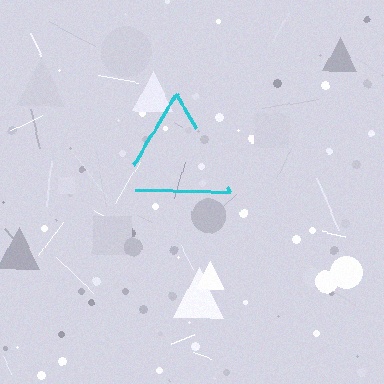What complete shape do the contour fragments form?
The contour fragments form a triangle.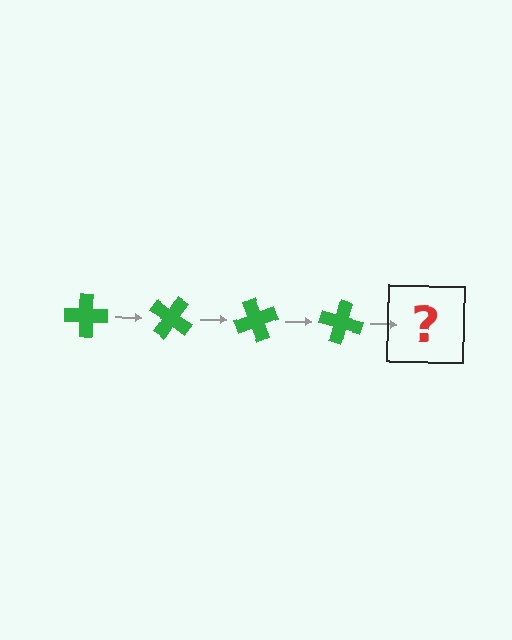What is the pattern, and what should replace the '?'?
The pattern is that the cross rotates 35 degrees each step. The '?' should be a green cross rotated 140 degrees.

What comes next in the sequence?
The next element should be a green cross rotated 140 degrees.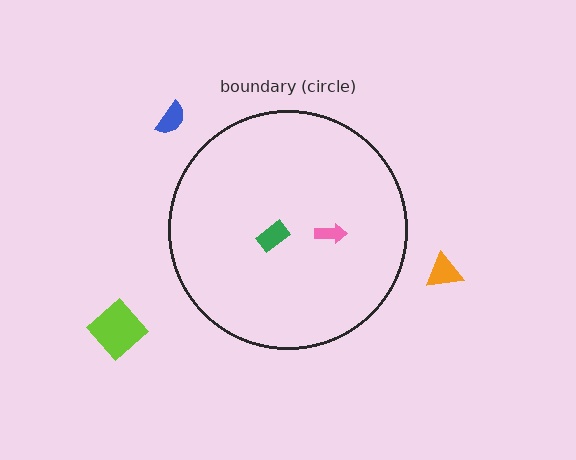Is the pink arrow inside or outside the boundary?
Inside.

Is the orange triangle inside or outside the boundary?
Outside.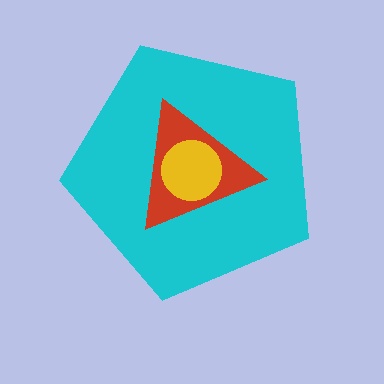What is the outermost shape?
The cyan pentagon.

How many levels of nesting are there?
3.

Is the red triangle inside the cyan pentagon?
Yes.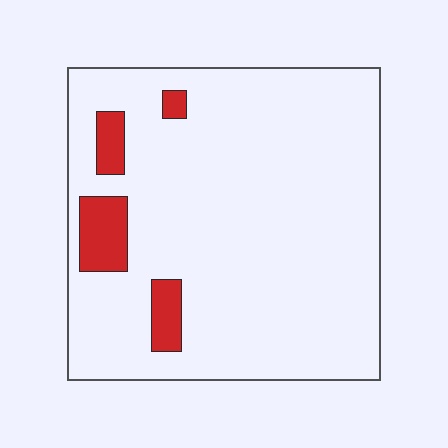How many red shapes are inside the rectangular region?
4.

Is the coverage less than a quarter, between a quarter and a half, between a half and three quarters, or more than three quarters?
Less than a quarter.